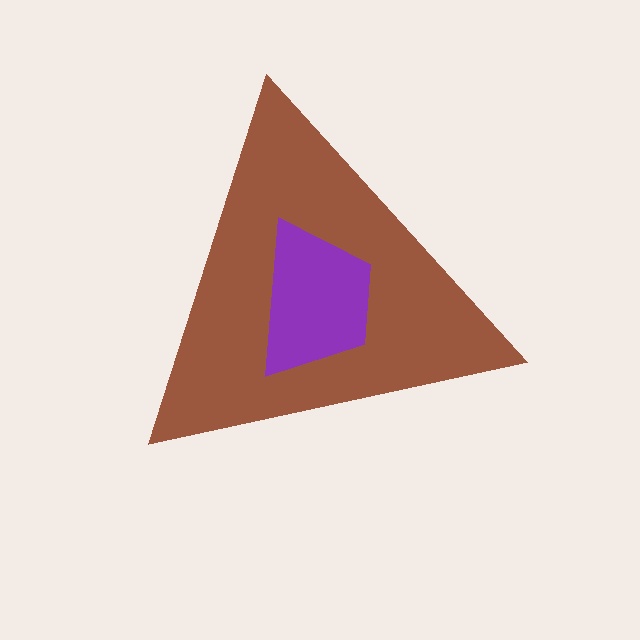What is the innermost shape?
The purple trapezoid.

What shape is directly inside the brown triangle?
The purple trapezoid.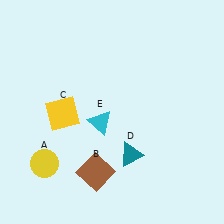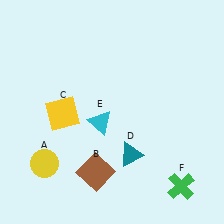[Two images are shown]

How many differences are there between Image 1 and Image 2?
There is 1 difference between the two images.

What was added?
A green cross (F) was added in Image 2.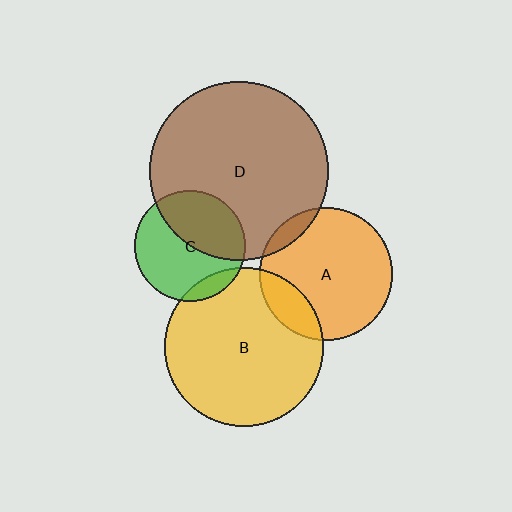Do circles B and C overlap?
Yes.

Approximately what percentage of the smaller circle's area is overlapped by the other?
Approximately 10%.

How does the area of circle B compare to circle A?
Approximately 1.4 times.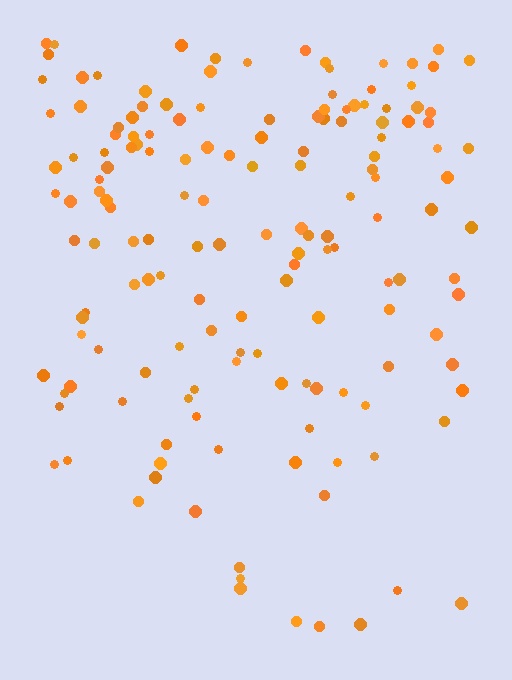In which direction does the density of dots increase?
From bottom to top, with the top side densest.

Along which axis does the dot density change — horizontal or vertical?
Vertical.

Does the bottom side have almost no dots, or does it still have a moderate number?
Still a moderate number, just noticeably fewer than the top.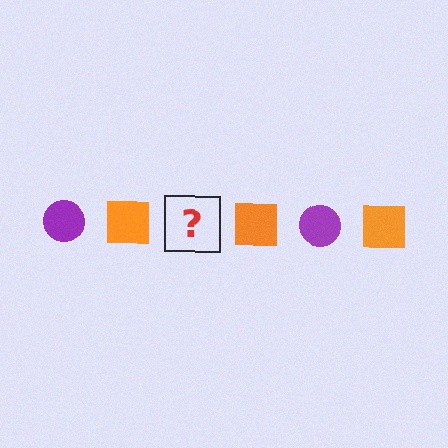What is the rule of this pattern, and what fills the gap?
The rule is that the pattern alternates between purple circle and orange square. The gap should be filled with a purple circle.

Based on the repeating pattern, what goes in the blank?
The blank should be a purple circle.